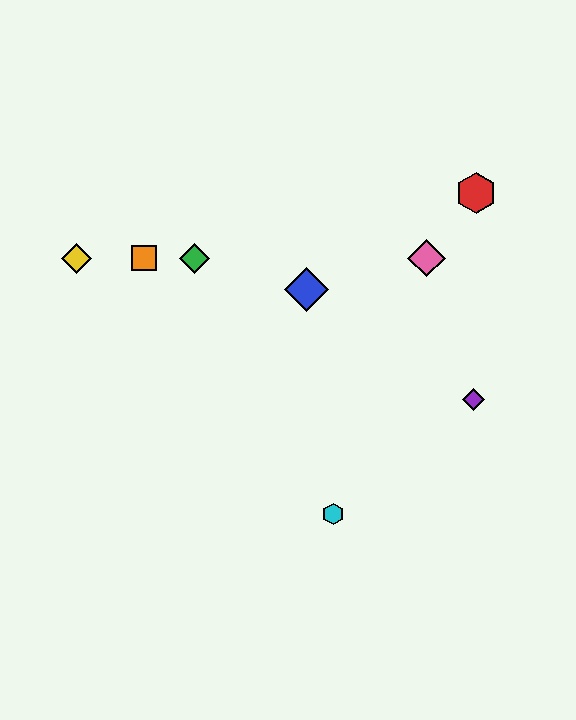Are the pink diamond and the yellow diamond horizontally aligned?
Yes, both are at y≈258.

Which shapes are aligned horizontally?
The green diamond, the yellow diamond, the orange square, the pink diamond are aligned horizontally.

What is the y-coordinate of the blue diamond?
The blue diamond is at y≈289.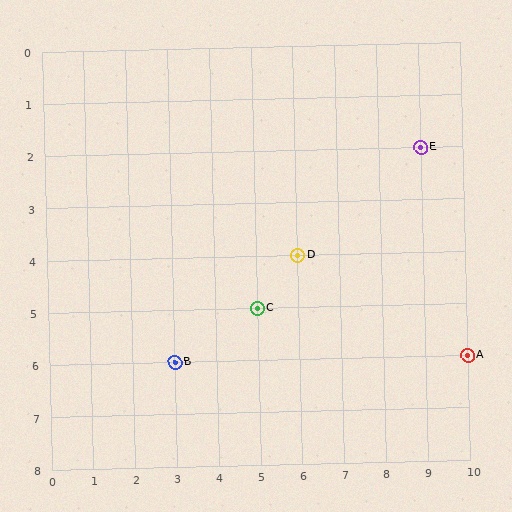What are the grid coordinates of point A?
Point A is at grid coordinates (10, 6).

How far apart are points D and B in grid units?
Points D and B are 3 columns and 2 rows apart (about 3.6 grid units diagonally).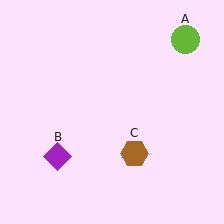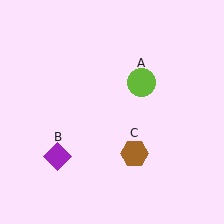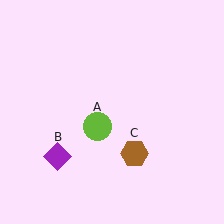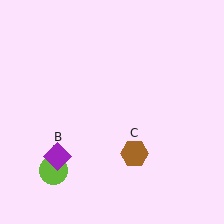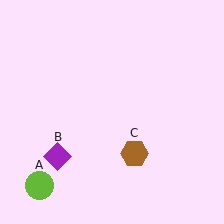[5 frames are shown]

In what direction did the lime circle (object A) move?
The lime circle (object A) moved down and to the left.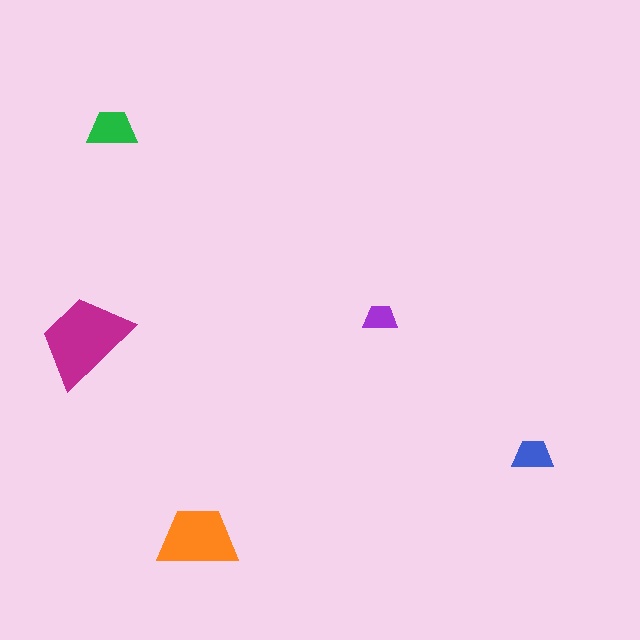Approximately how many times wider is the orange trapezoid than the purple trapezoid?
About 2.5 times wider.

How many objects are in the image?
There are 5 objects in the image.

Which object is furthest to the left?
The magenta trapezoid is leftmost.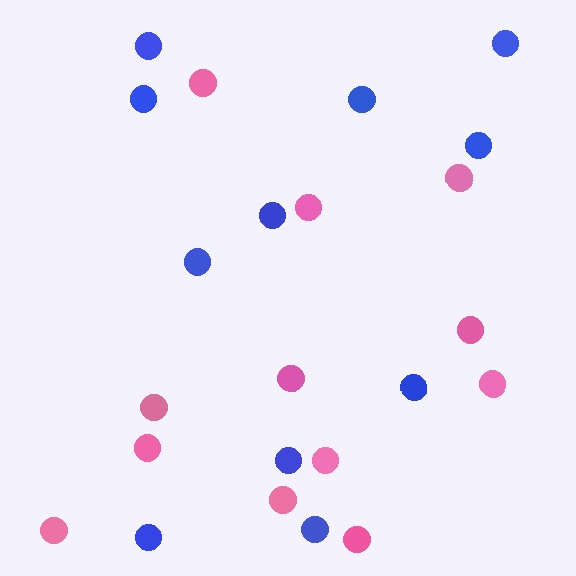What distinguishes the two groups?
There are 2 groups: one group of blue circles (11) and one group of pink circles (12).